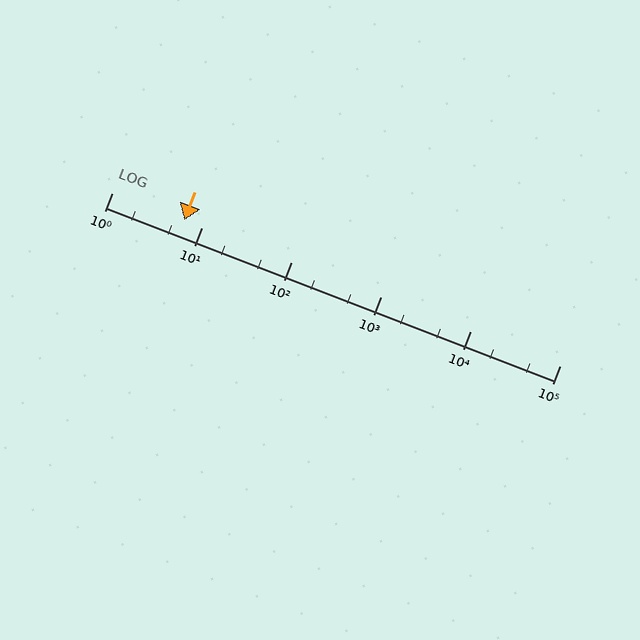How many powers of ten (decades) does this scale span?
The scale spans 5 decades, from 1 to 100000.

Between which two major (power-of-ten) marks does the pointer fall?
The pointer is between 1 and 10.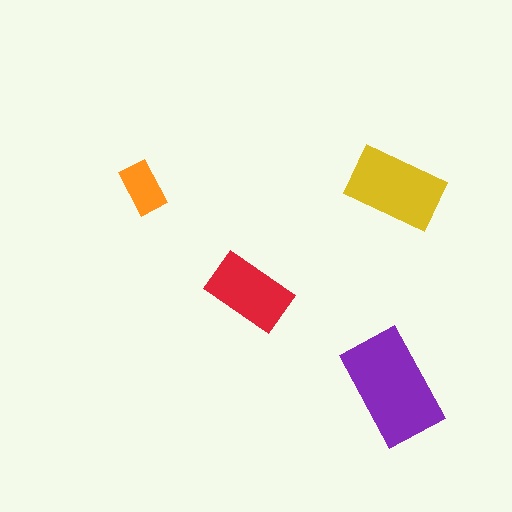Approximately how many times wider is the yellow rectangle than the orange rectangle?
About 2 times wider.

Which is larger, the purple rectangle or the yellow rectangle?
The purple one.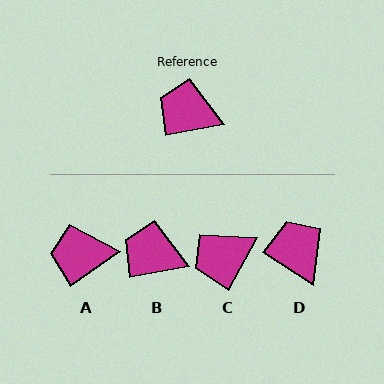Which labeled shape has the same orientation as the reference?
B.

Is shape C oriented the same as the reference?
No, it is off by about 50 degrees.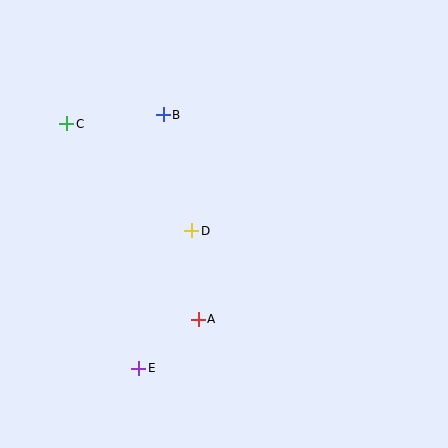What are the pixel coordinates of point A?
Point A is at (198, 319).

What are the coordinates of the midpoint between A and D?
The midpoint between A and D is at (195, 275).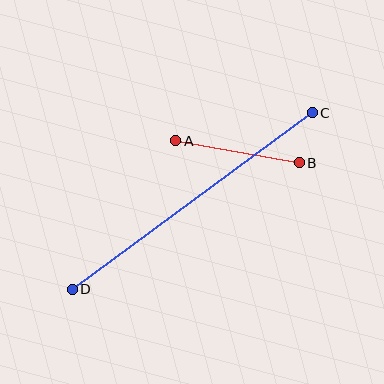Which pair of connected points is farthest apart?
Points C and D are farthest apart.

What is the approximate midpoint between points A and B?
The midpoint is at approximately (237, 152) pixels.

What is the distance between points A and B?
The distance is approximately 126 pixels.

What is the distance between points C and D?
The distance is approximately 298 pixels.